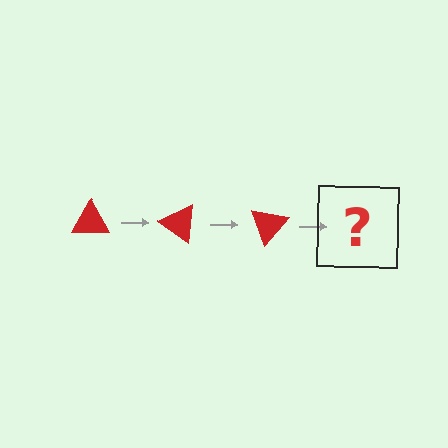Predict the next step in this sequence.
The next step is a red triangle rotated 105 degrees.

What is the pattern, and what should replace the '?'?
The pattern is that the triangle rotates 35 degrees each step. The '?' should be a red triangle rotated 105 degrees.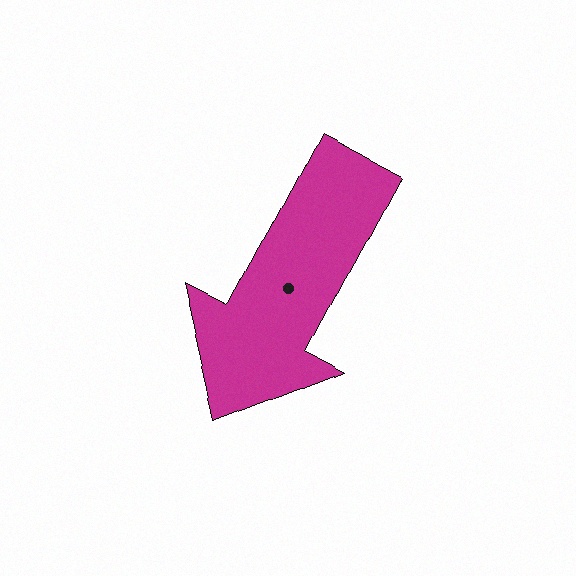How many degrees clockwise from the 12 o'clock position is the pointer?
Approximately 208 degrees.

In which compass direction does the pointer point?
Southwest.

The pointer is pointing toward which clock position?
Roughly 7 o'clock.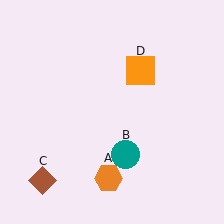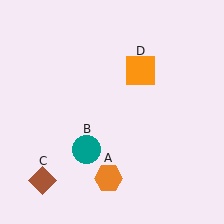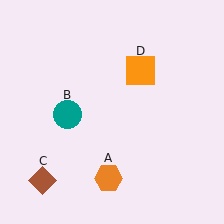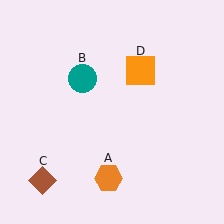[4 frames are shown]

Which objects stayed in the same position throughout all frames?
Orange hexagon (object A) and brown diamond (object C) and orange square (object D) remained stationary.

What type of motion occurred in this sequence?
The teal circle (object B) rotated clockwise around the center of the scene.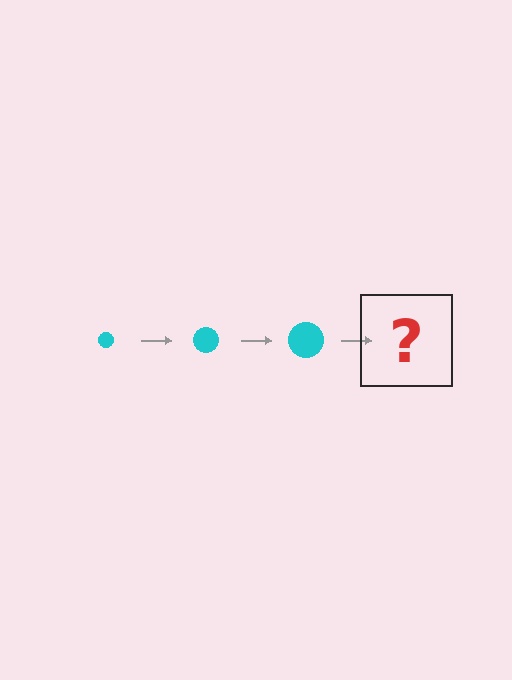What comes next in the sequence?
The next element should be a cyan circle, larger than the previous one.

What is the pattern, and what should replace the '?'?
The pattern is that the circle gets progressively larger each step. The '?' should be a cyan circle, larger than the previous one.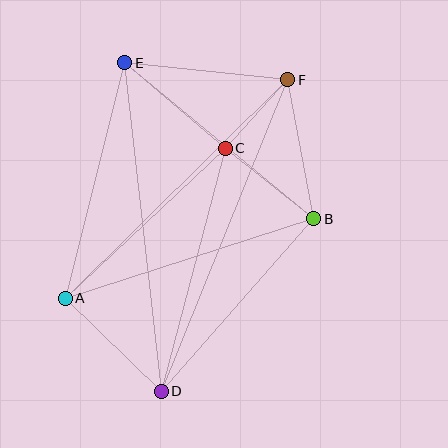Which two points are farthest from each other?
Points D and F are farthest from each other.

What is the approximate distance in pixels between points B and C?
The distance between B and C is approximately 113 pixels.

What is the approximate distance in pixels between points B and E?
The distance between B and E is approximately 245 pixels.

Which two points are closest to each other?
Points C and F are closest to each other.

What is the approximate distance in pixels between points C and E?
The distance between C and E is approximately 132 pixels.